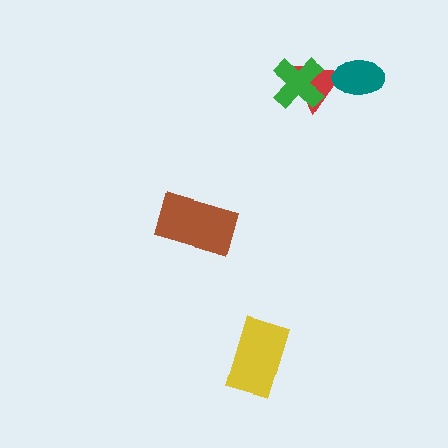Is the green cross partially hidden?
No, no other shape covers it.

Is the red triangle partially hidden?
Yes, it is partially covered by another shape.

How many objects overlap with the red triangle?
2 objects overlap with the red triangle.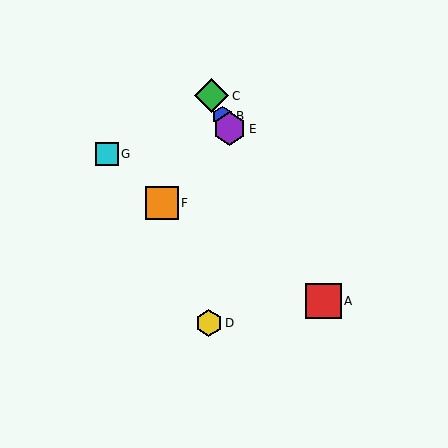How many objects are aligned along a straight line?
4 objects (A, B, C, E) are aligned along a straight line.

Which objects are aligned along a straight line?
Objects A, B, C, E are aligned along a straight line.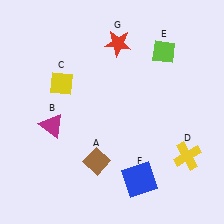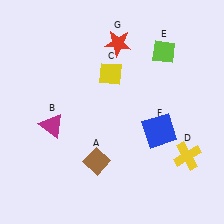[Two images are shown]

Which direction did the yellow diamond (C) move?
The yellow diamond (C) moved right.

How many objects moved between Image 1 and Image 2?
2 objects moved between the two images.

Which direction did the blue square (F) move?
The blue square (F) moved up.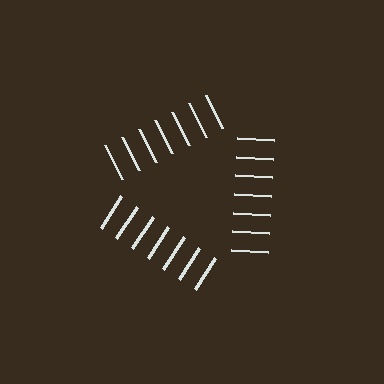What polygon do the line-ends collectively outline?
An illusory triangle — the line segments terminate on its edges but no continuous stroke is drawn.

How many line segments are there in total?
21 — 7 along each of the 3 edges.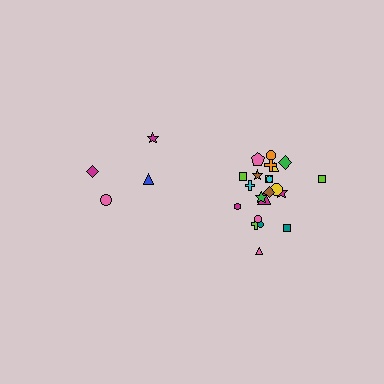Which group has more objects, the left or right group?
The right group.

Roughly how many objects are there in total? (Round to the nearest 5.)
Roughly 25 objects in total.